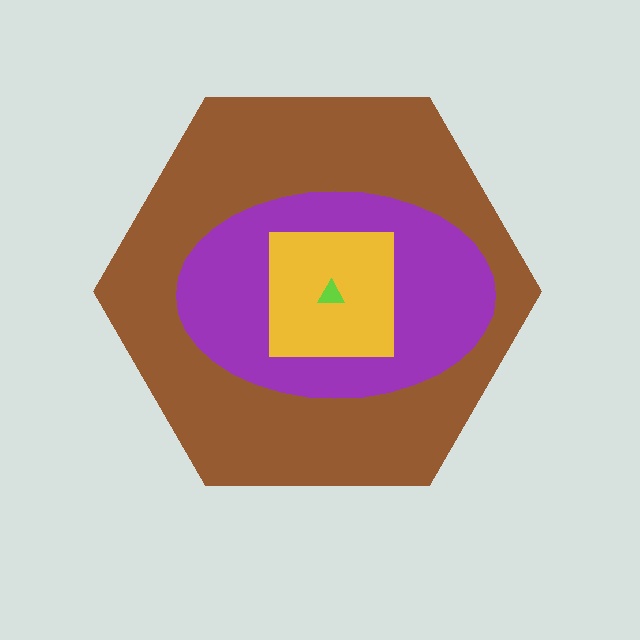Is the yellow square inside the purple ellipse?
Yes.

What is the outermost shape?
The brown hexagon.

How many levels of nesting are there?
4.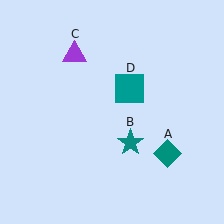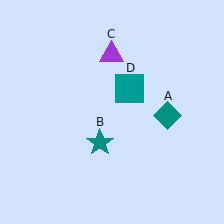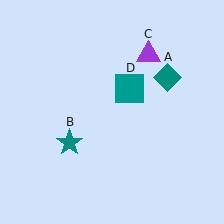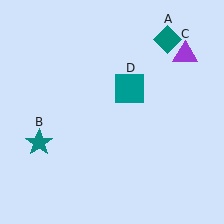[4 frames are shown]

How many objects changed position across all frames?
3 objects changed position: teal diamond (object A), teal star (object B), purple triangle (object C).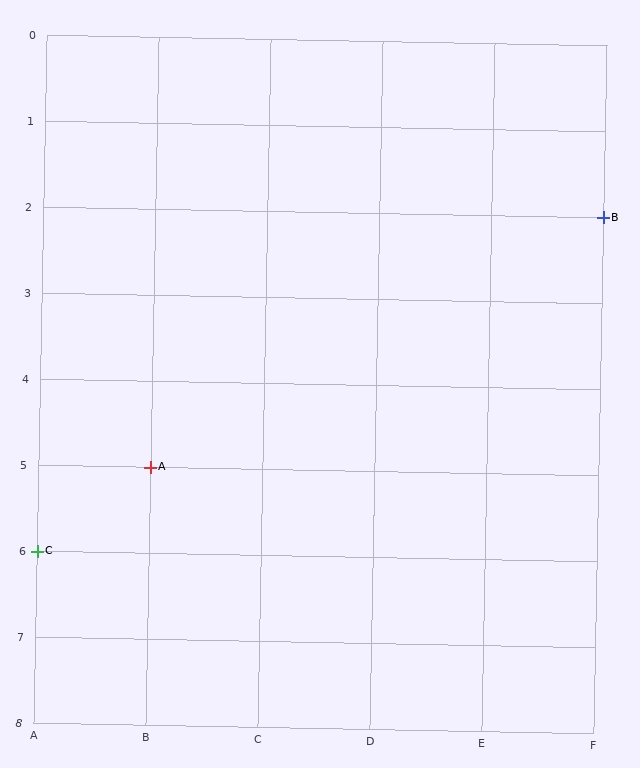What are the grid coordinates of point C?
Point C is at grid coordinates (A, 6).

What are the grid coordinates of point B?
Point B is at grid coordinates (F, 2).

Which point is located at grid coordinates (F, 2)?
Point B is at (F, 2).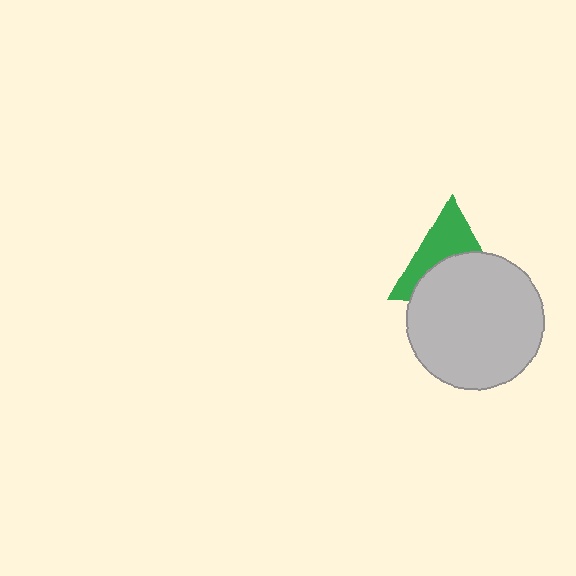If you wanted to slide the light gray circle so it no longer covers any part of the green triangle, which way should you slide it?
Slide it down — that is the most direct way to separate the two shapes.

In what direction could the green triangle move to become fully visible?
The green triangle could move up. That would shift it out from behind the light gray circle entirely.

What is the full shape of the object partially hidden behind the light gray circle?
The partially hidden object is a green triangle.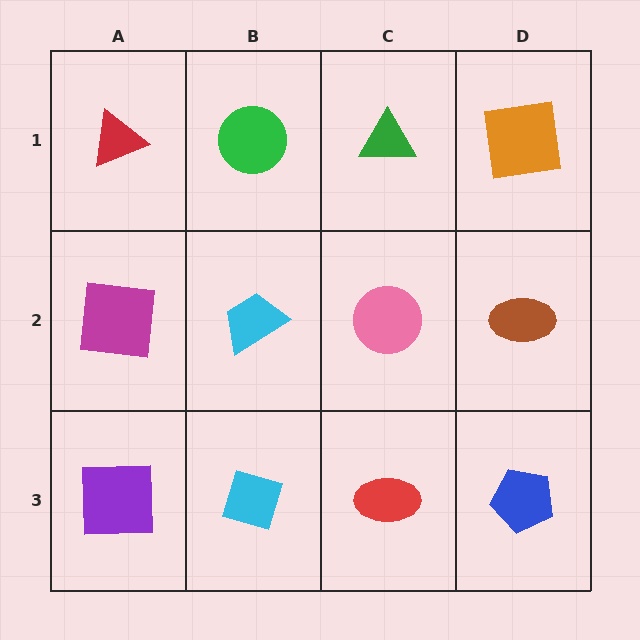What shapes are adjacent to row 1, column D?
A brown ellipse (row 2, column D), a green triangle (row 1, column C).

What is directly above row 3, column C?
A pink circle.